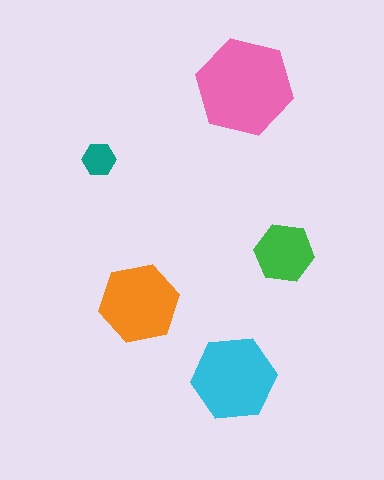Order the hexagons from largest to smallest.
the pink one, the cyan one, the orange one, the green one, the teal one.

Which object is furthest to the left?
The teal hexagon is leftmost.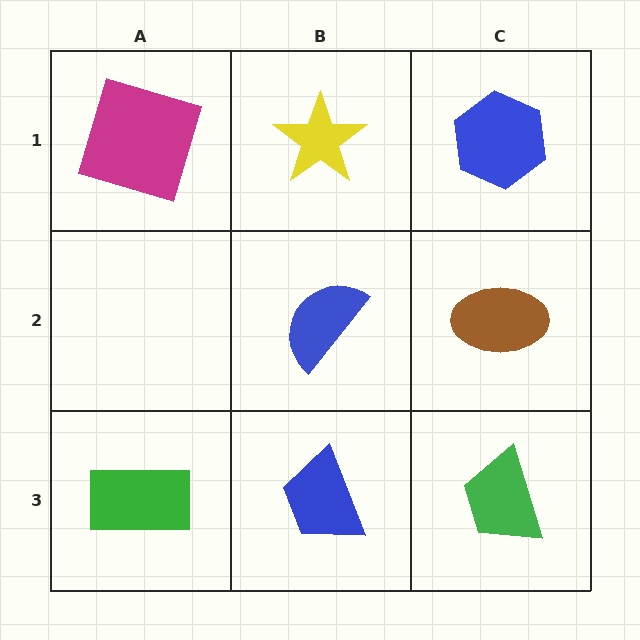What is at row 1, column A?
A magenta square.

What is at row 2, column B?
A blue semicircle.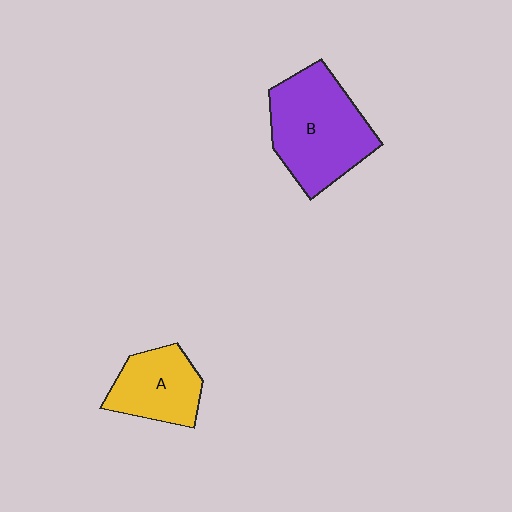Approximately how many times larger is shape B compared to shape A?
Approximately 1.6 times.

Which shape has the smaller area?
Shape A (yellow).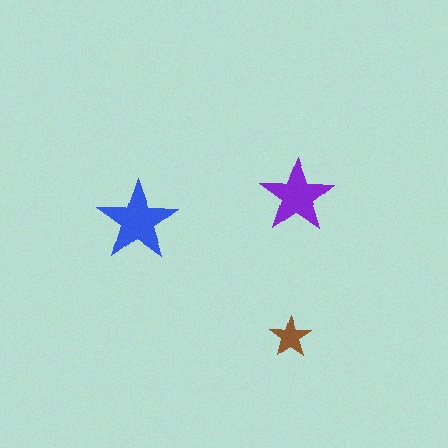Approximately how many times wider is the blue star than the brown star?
About 2 times wider.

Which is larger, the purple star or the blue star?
The blue one.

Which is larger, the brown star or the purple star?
The purple one.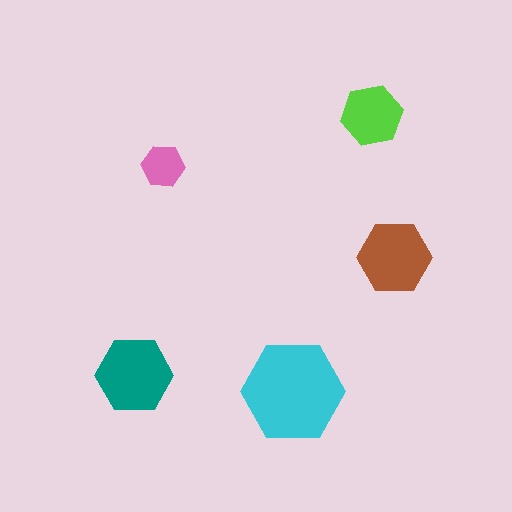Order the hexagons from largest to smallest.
the cyan one, the teal one, the brown one, the lime one, the pink one.